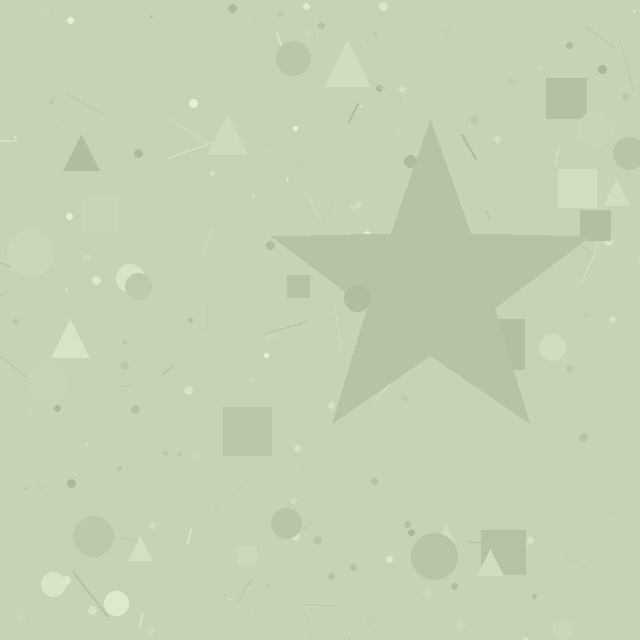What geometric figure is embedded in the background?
A star is embedded in the background.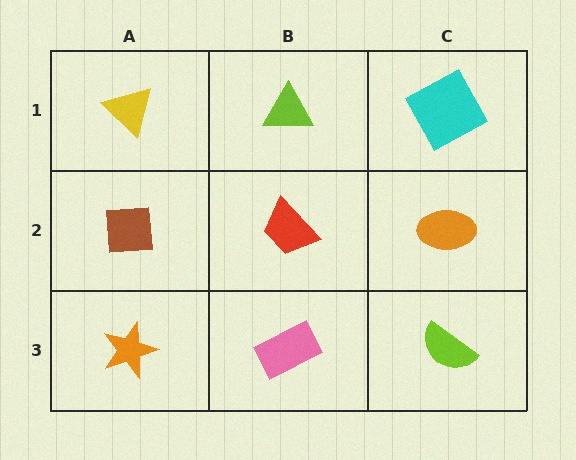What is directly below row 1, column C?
An orange ellipse.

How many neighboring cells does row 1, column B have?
3.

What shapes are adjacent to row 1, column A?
A brown square (row 2, column A), a lime triangle (row 1, column B).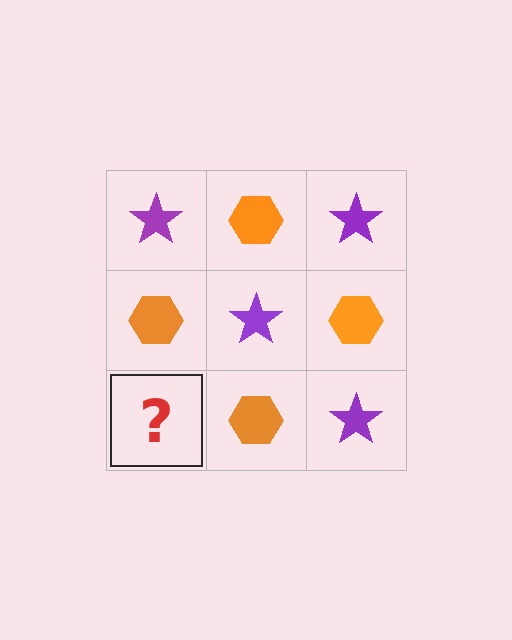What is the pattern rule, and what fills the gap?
The rule is that it alternates purple star and orange hexagon in a checkerboard pattern. The gap should be filled with a purple star.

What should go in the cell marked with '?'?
The missing cell should contain a purple star.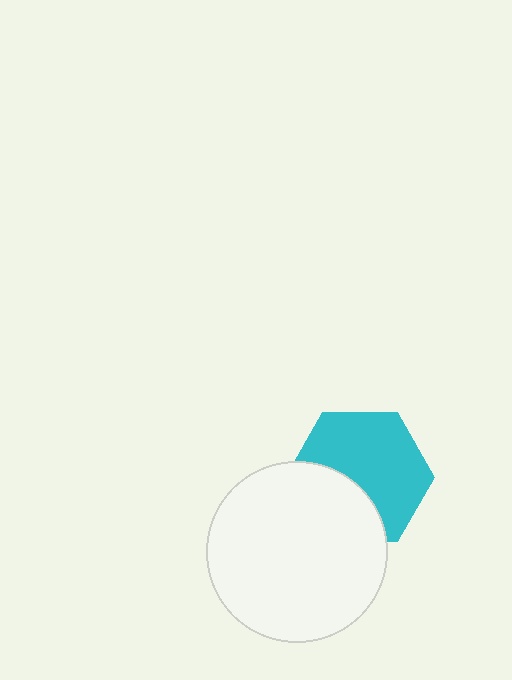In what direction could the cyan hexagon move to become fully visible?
The cyan hexagon could move up. That would shift it out from behind the white circle entirely.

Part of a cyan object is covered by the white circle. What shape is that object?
It is a hexagon.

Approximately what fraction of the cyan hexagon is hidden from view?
Roughly 36% of the cyan hexagon is hidden behind the white circle.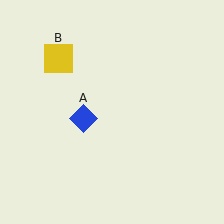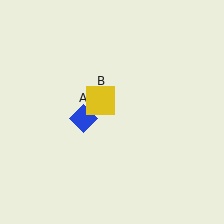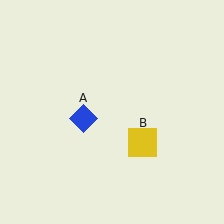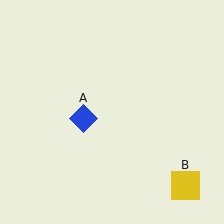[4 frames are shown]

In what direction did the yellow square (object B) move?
The yellow square (object B) moved down and to the right.